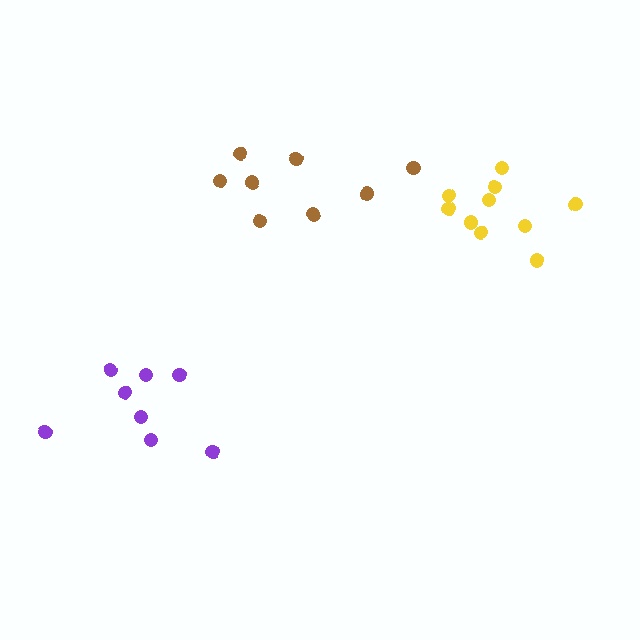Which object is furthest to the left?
The purple cluster is leftmost.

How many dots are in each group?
Group 1: 8 dots, Group 2: 9 dots, Group 3: 10 dots (27 total).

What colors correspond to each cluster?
The clusters are colored: purple, brown, yellow.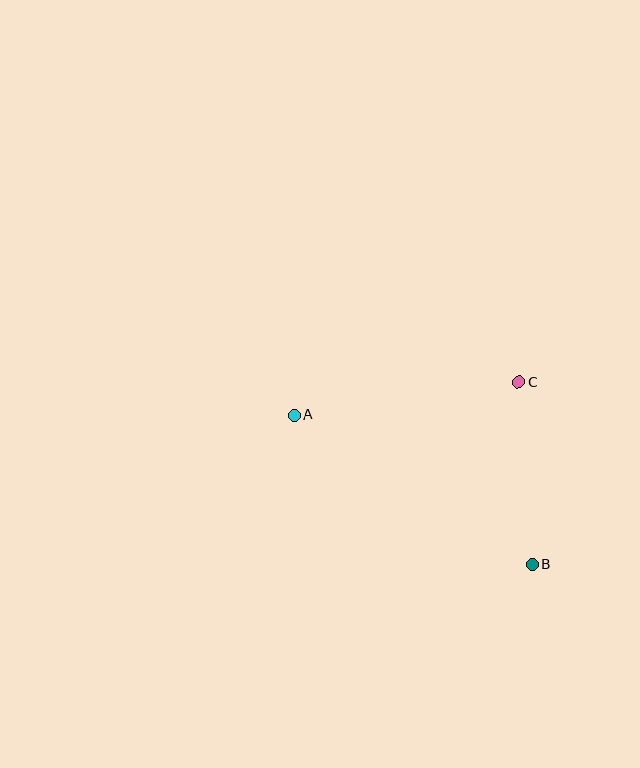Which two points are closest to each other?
Points B and C are closest to each other.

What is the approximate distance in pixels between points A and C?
The distance between A and C is approximately 227 pixels.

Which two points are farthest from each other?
Points A and B are farthest from each other.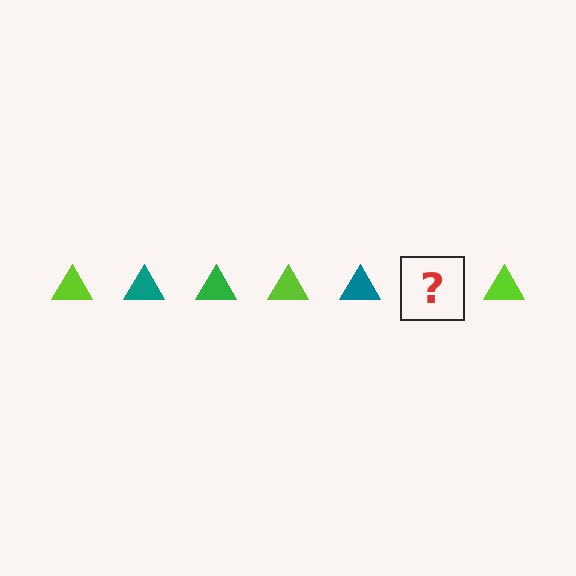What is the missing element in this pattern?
The missing element is a green triangle.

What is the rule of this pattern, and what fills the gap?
The rule is that the pattern cycles through lime, teal, green triangles. The gap should be filled with a green triangle.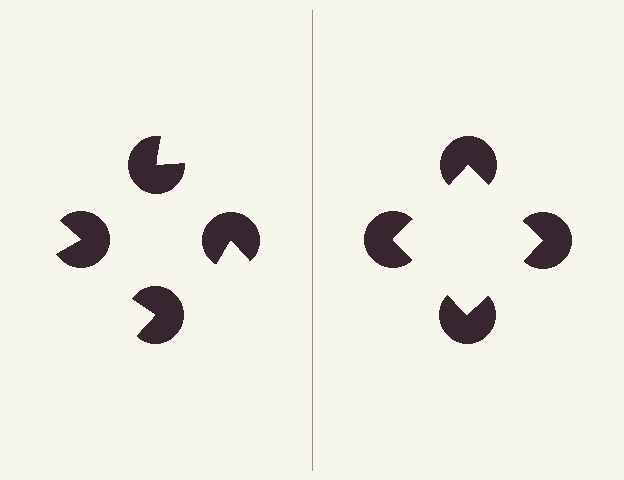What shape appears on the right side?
An illusory square.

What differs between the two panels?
The pac-man discs are positioned identically on both sides; only the wedge orientations differ. On the right they align to a square; on the left they are misaligned.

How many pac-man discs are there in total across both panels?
8 — 4 on each side.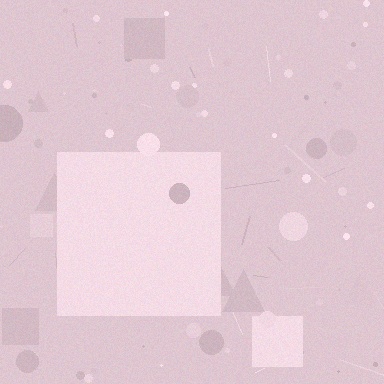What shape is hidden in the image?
A square is hidden in the image.